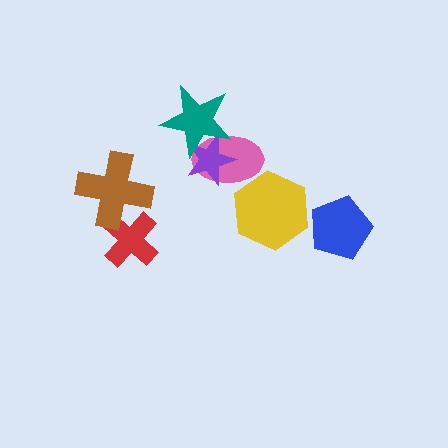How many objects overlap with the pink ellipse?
3 objects overlap with the pink ellipse.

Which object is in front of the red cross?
The brown cross is in front of the red cross.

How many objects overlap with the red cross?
1 object overlaps with the red cross.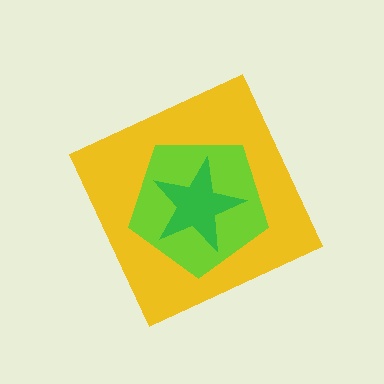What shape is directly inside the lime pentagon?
The green star.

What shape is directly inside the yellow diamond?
The lime pentagon.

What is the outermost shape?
The yellow diamond.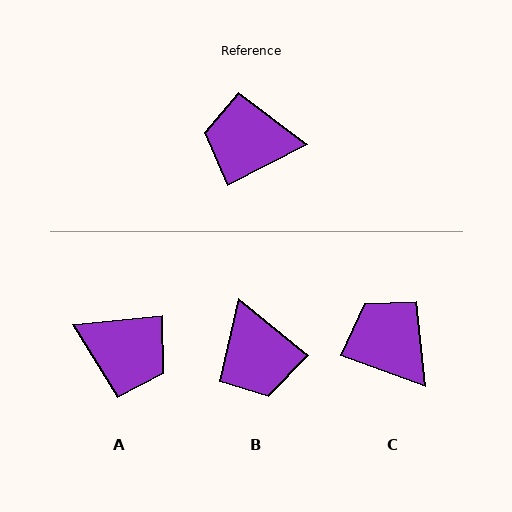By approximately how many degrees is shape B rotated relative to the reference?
Approximately 114 degrees counter-clockwise.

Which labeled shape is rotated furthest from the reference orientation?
A, about 158 degrees away.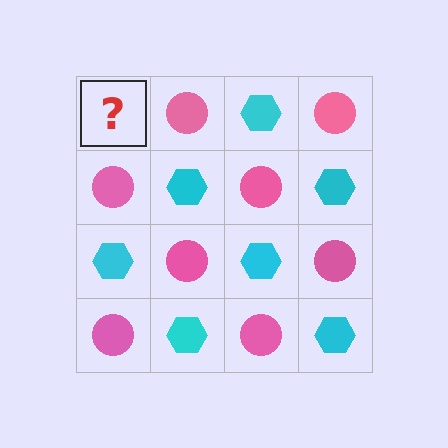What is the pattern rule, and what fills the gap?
The rule is that it alternates cyan hexagon and pink circle in a checkerboard pattern. The gap should be filled with a cyan hexagon.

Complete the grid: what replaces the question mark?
The question mark should be replaced with a cyan hexagon.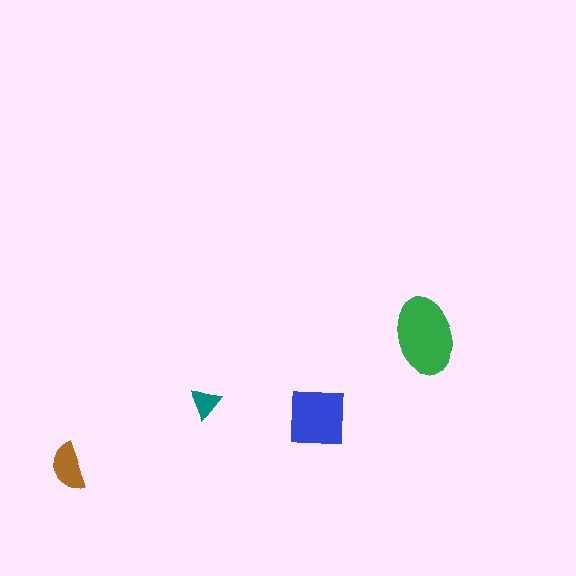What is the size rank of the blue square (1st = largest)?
2nd.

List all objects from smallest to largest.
The teal triangle, the brown semicircle, the blue square, the green ellipse.